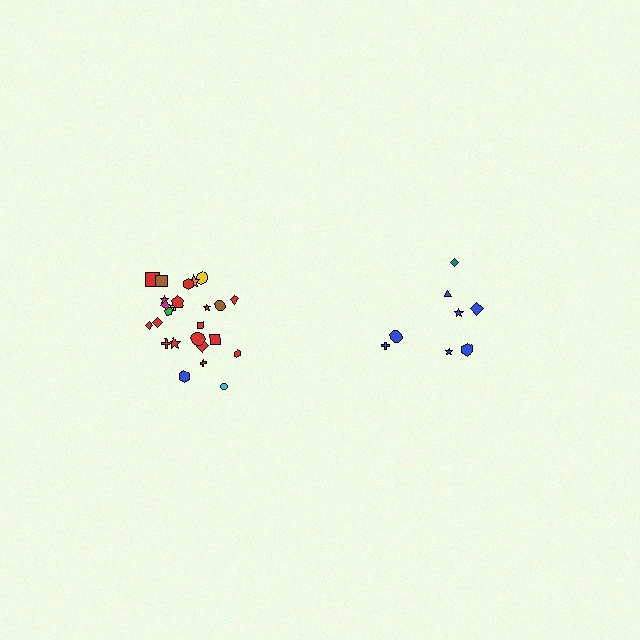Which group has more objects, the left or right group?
The left group.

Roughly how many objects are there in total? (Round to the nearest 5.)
Roughly 35 objects in total.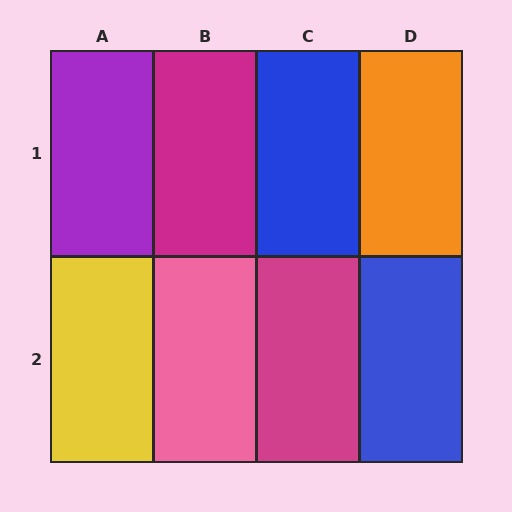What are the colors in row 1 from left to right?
Purple, magenta, blue, orange.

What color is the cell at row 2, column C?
Magenta.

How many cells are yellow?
1 cell is yellow.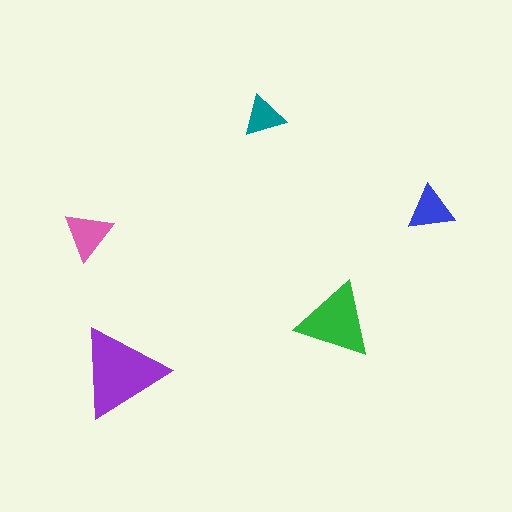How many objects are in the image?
There are 5 objects in the image.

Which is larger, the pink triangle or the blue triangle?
The pink one.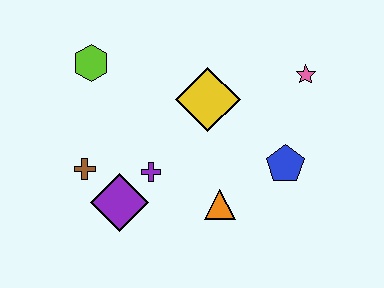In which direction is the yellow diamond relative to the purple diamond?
The yellow diamond is above the purple diamond.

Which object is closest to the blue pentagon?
The orange triangle is closest to the blue pentagon.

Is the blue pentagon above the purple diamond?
Yes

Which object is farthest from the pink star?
The brown cross is farthest from the pink star.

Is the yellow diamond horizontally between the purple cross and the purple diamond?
No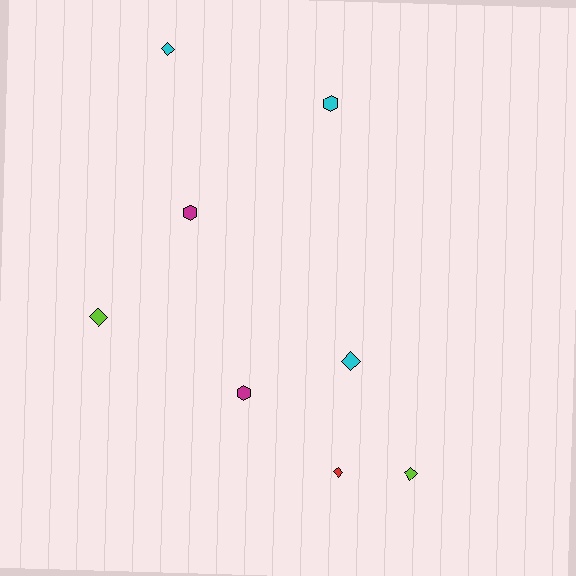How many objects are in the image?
There are 8 objects.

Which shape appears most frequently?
Diamond, with 5 objects.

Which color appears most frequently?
Cyan, with 3 objects.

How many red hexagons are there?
There are no red hexagons.